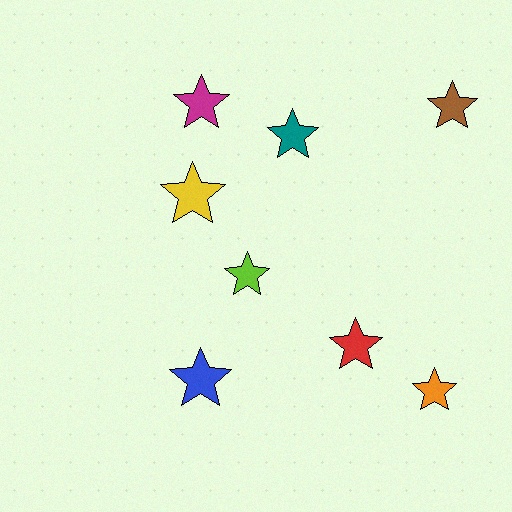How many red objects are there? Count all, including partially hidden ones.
There is 1 red object.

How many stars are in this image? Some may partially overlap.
There are 8 stars.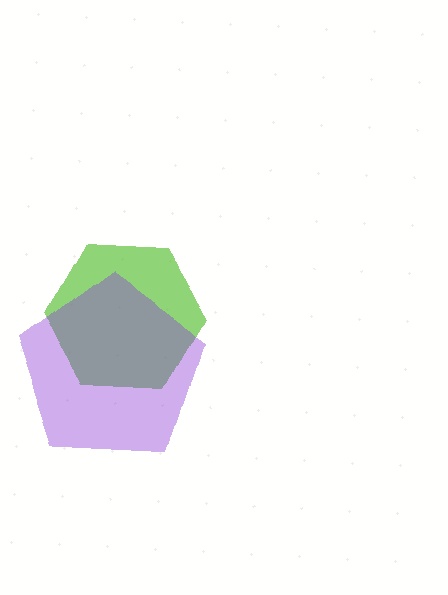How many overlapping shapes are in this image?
There are 2 overlapping shapes in the image.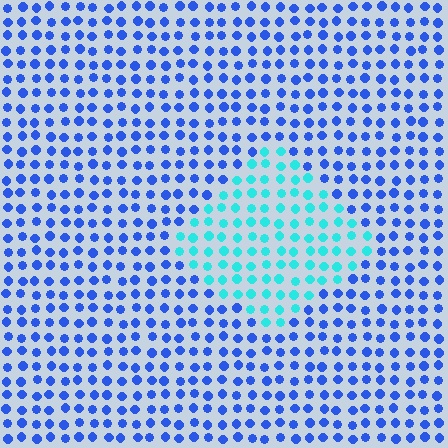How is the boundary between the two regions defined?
The boundary is defined purely by a slight shift in hue (about 48 degrees). Spacing, size, and orientation are identical on both sides.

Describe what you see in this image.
The image is filled with small blue elements in a uniform arrangement. A diamond-shaped region is visible where the elements are tinted to a slightly different hue, forming a subtle color boundary.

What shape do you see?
I see a diamond.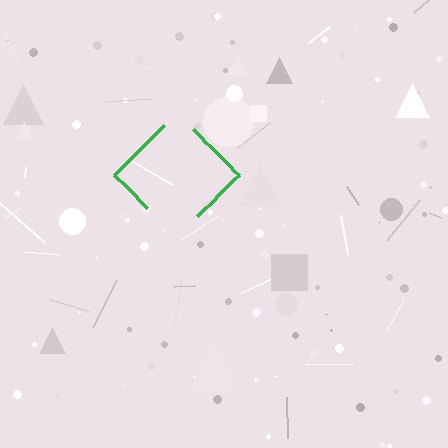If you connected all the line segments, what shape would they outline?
They would outline a diamond.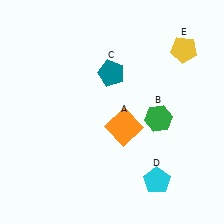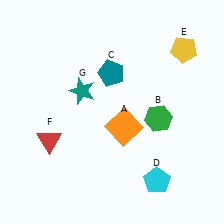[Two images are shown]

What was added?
A red triangle (F), a teal star (G) were added in Image 2.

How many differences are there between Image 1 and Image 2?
There are 2 differences between the two images.